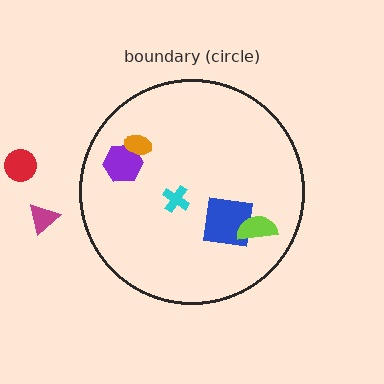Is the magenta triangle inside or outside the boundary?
Outside.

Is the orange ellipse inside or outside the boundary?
Inside.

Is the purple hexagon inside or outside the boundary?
Inside.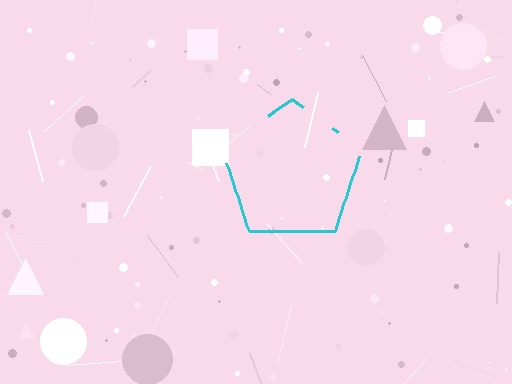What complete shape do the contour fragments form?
The contour fragments form a pentagon.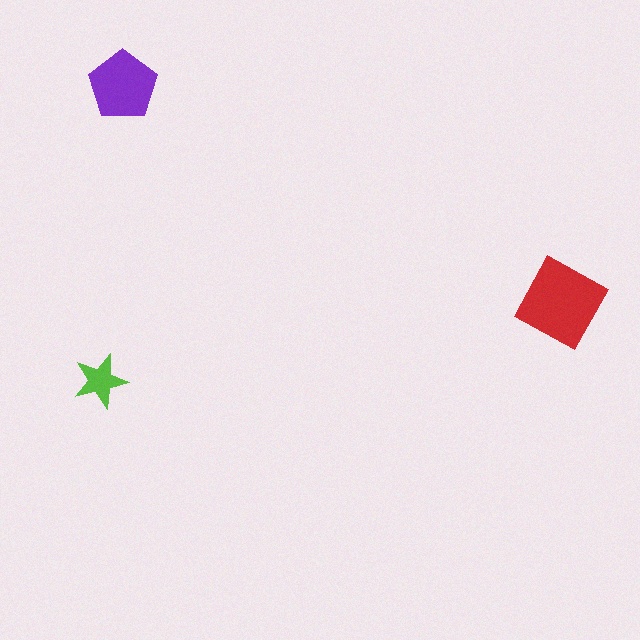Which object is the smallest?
The lime star.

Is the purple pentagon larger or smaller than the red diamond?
Smaller.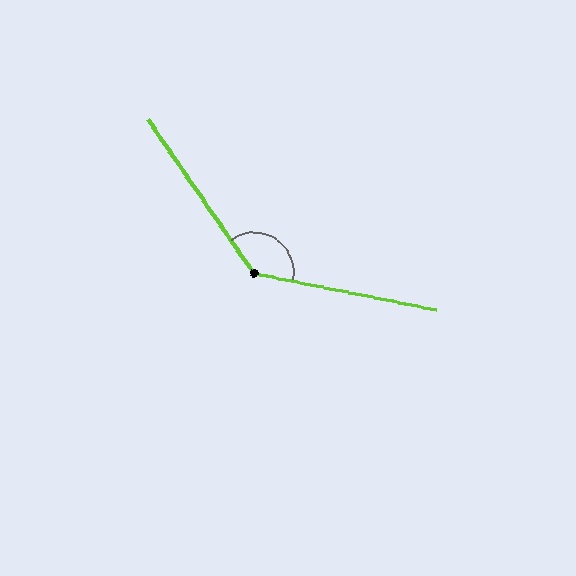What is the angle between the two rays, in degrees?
Approximately 136 degrees.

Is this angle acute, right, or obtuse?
It is obtuse.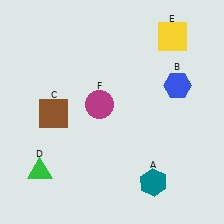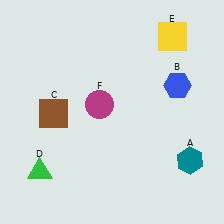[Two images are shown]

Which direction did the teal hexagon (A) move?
The teal hexagon (A) moved right.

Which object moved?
The teal hexagon (A) moved right.